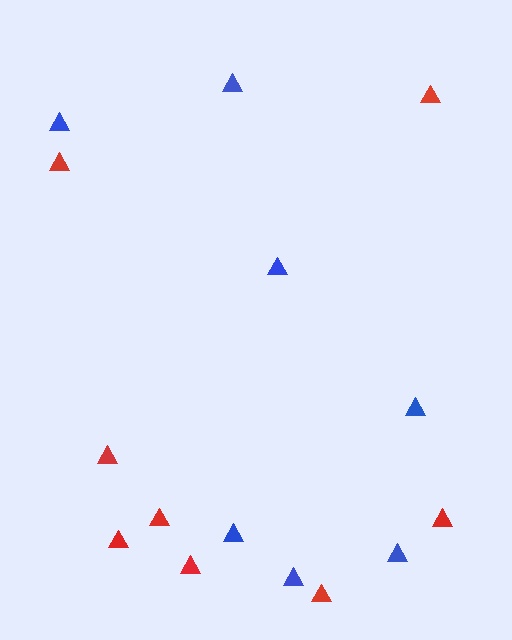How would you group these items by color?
There are 2 groups: one group of blue triangles (7) and one group of red triangles (8).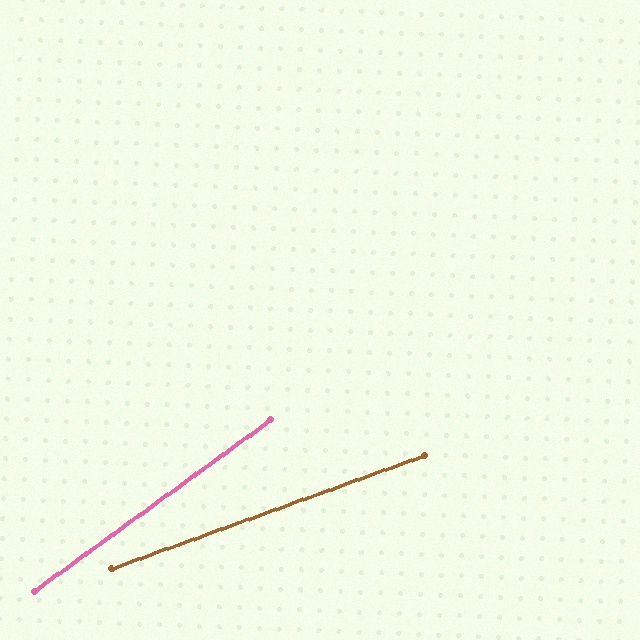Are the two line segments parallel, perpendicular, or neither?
Neither parallel nor perpendicular — they differ by about 16°.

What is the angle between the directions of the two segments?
Approximately 16 degrees.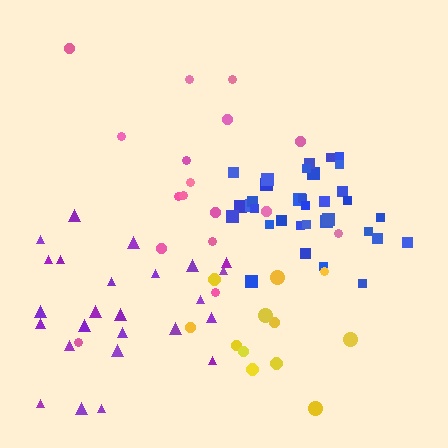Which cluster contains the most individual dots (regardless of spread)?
Blue (34).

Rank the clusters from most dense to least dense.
blue, purple, yellow, pink.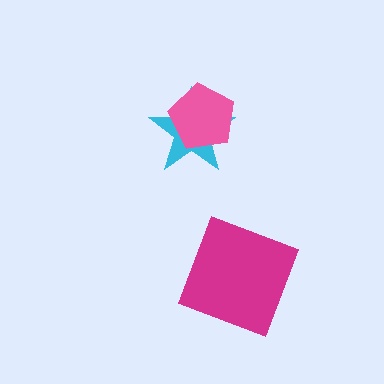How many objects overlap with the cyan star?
1 object overlaps with the cyan star.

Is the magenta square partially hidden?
No, no other shape covers it.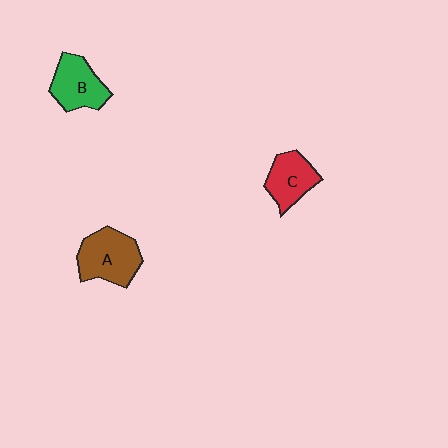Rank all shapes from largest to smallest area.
From largest to smallest: A (brown), B (green), C (red).